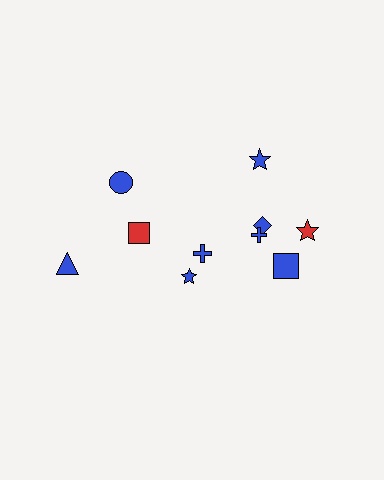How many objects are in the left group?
There are 4 objects.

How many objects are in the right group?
There are 6 objects.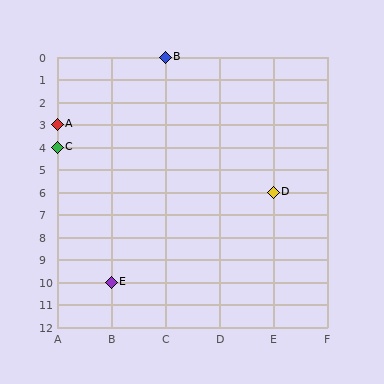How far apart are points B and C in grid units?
Points B and C are 2 columns and 4 rows apart (about 4.5 grid units diagonally).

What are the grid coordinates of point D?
Point D is at grid coordinates (E, 6).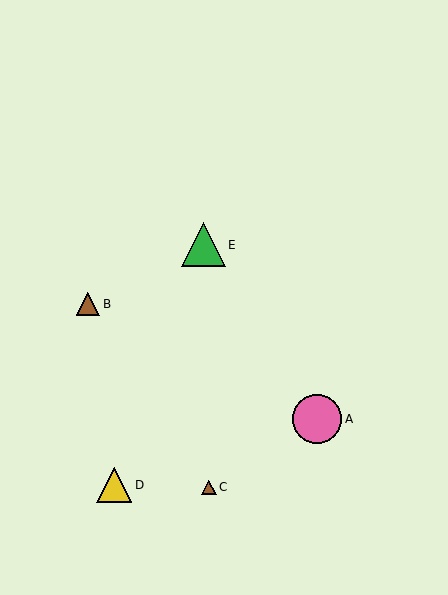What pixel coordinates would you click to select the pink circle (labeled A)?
Click at (317, 419) to select the pink circle A.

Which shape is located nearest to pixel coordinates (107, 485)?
The yellow triangle (labeled D) at (114, 485) is nearest to that location.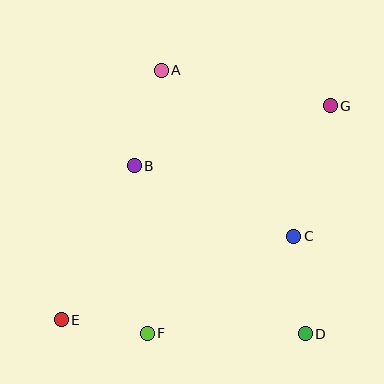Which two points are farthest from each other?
Points E and G are farthest from each other.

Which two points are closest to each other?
Points E and F are closest to each other.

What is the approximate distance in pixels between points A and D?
The distance between A and D is approximately 300 pixels.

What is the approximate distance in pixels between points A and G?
The distance between A and G is approximately 173 pixels.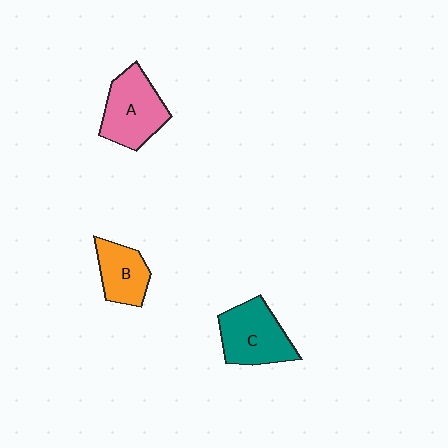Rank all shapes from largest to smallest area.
From largest to smallest: A (pink), C (teal), B (orange).